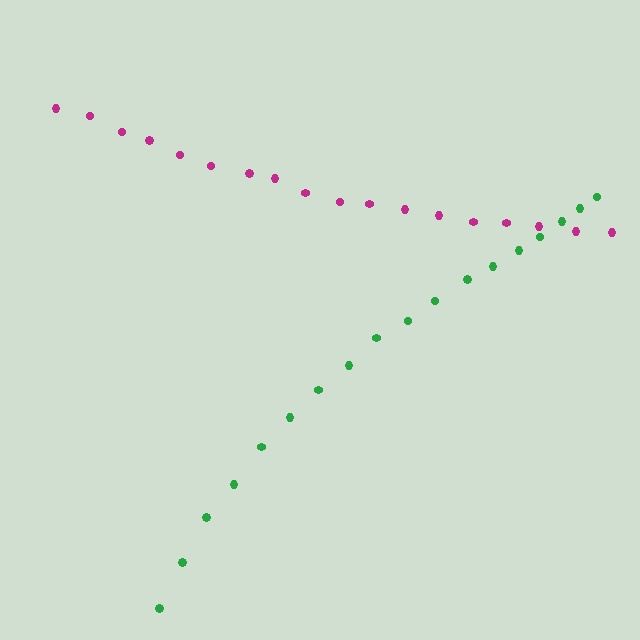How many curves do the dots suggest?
There are 2 distinct paths.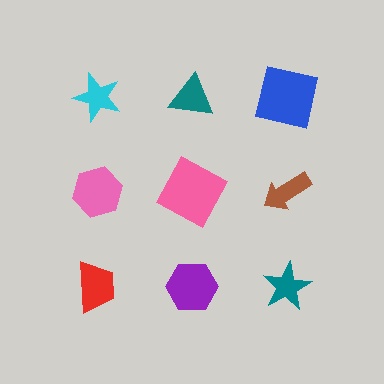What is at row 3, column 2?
A purple hexagon.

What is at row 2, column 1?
A pink hexagon.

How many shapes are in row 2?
3 shapes.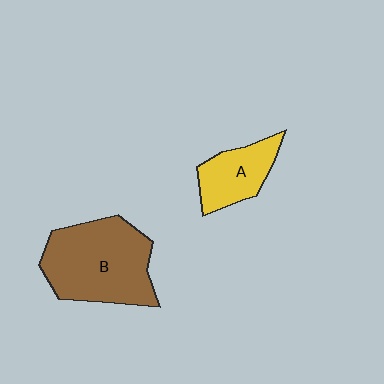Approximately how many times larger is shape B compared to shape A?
Approximately 2.0 times.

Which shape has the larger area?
Shape B (brown).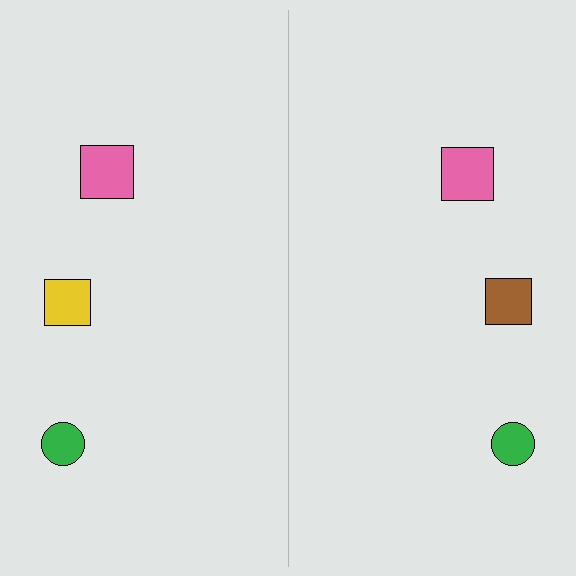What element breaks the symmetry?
The brown square on the right side breaks the symmetry — its mirror counterpart is yellow.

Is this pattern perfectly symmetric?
No, the pattern is not perfectly symmetric. The brown square on the right side breaks the symmetry — its mirror counterpart is yellow.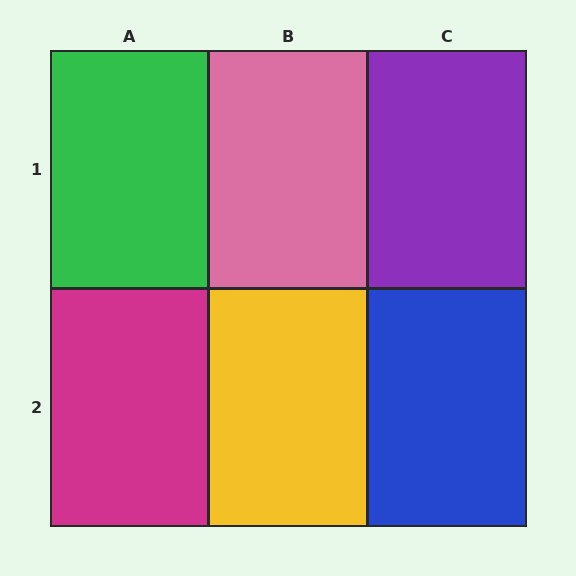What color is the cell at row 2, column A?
Magenta.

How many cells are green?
1 cell is green.